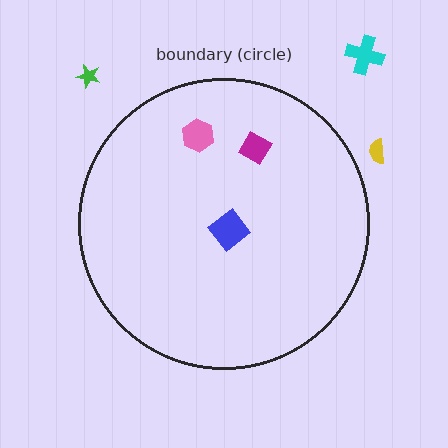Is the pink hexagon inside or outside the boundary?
Inside.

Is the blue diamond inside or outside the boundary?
Inside.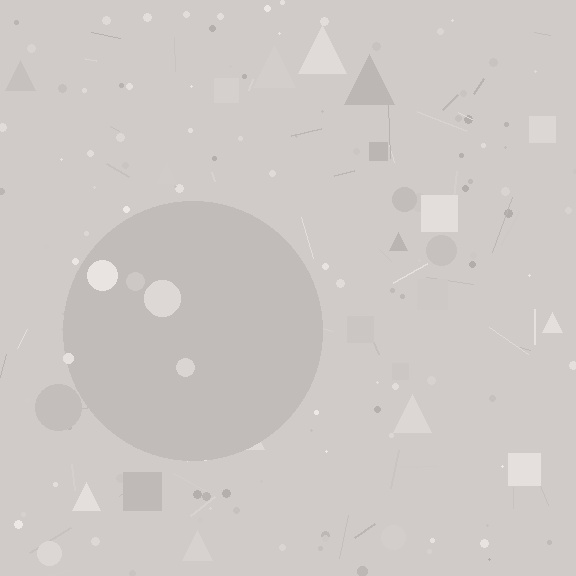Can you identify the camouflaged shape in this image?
The camouflaged shape is a circle.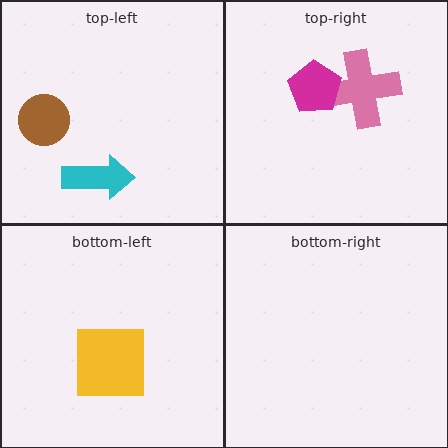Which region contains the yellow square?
The bottom-left region.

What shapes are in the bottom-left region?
The yellow square.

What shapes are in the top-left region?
The brown circle, the cyan arrow.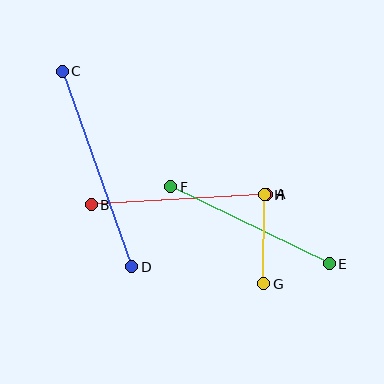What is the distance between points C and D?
The distance is approximately 207 pixels.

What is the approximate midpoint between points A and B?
The midpoint is at approximately (179, 200) pixels.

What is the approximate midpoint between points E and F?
The midpoint is at approximately (250, 225) pixels.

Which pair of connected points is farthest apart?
Points C and D are farthest apart.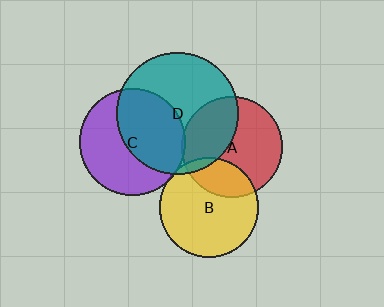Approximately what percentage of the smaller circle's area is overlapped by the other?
Approximately 5%.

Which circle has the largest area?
Circle D (teal).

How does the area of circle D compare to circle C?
Approximately 1.3 times.